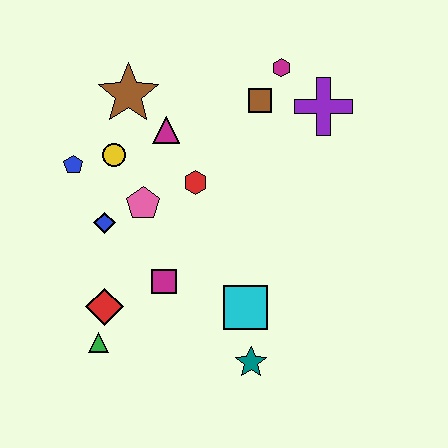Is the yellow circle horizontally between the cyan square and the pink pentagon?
No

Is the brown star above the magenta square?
Yes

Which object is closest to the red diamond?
The green triangle is closest to the red diamond.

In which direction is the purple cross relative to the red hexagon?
The purple cross is to the right of the red hexagon.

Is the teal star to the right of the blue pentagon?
Yes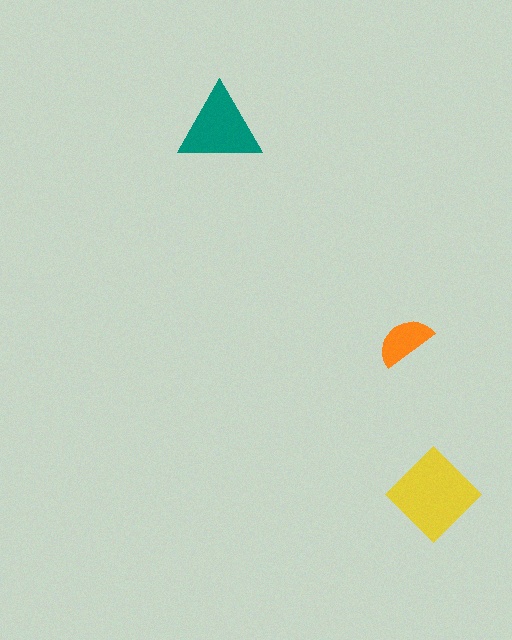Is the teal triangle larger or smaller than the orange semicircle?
Larger.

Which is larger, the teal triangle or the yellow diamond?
The yellow diamond.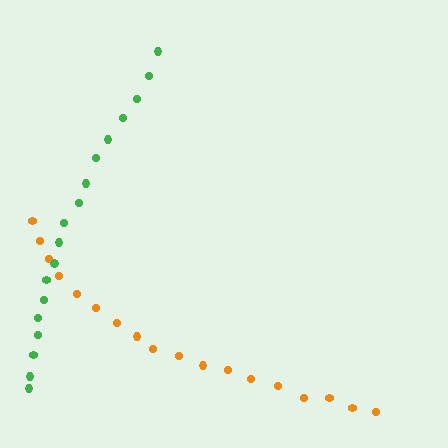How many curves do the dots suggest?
There are 2 distinct paths.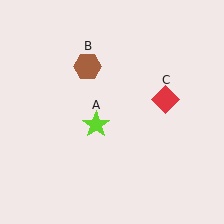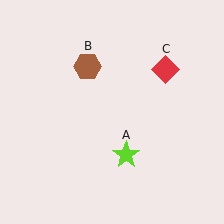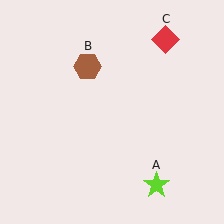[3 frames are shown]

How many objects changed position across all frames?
2 objects changed position: lime star (object A), red diamond (object C).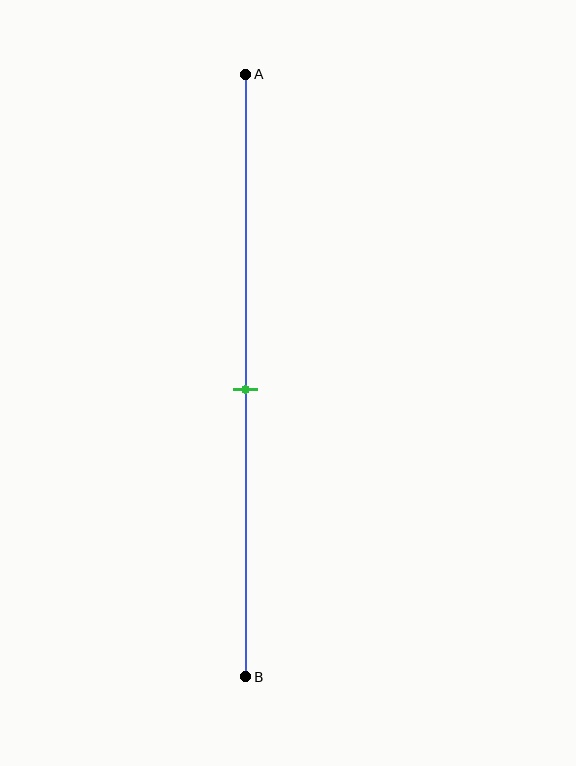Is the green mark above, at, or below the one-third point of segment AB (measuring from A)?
The green mark is below the one-third point of segment AB.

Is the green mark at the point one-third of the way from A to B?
No, the mark is at about 50% from A, not at the 33% one-third point.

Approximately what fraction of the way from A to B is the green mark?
The green mark is approximately 50% of the way from A to B.